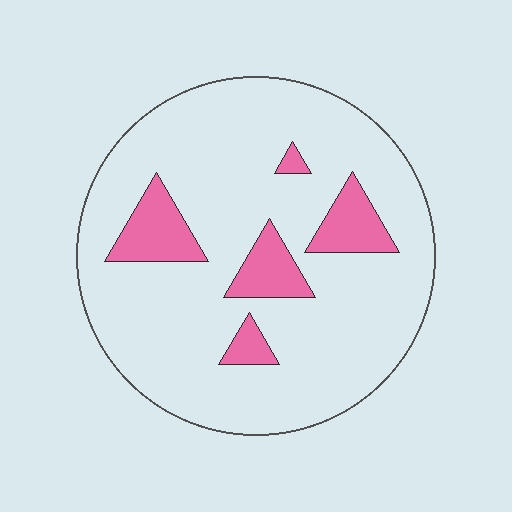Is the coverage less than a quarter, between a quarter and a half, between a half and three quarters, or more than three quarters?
Less than a quarter.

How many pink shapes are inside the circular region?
5.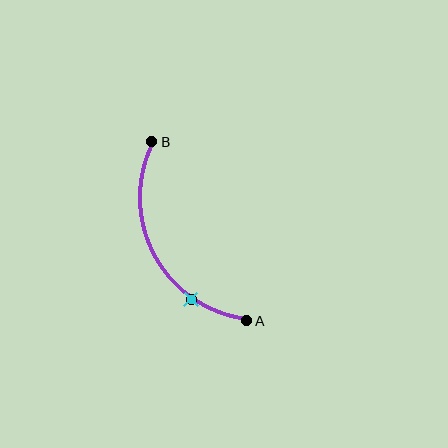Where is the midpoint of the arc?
The arc midpoint is the point on the curve farthest from the straight line joining A and B. It sits to the left of that line.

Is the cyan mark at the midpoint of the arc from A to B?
No. The cyan mark lies on the arc but is closer to endpoint A. The arc midpoint would be at the point on the curve equidistant along the arc from both A and B.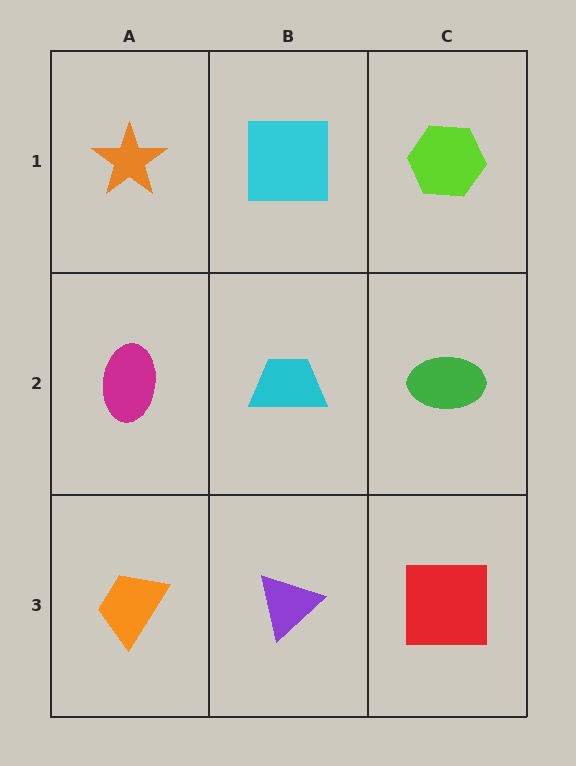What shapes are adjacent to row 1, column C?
A green ellipse (row 2, column C), a cyan square (row 1, column B).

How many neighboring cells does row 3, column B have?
3.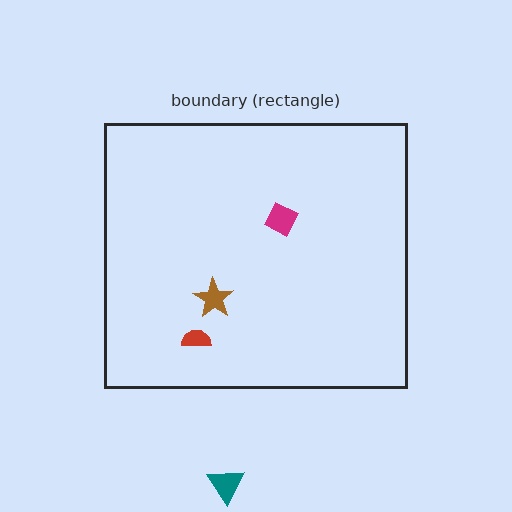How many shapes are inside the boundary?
3 inside, 1 outside.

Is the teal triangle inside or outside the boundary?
Outside.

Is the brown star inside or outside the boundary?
Inside.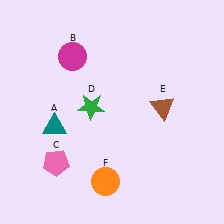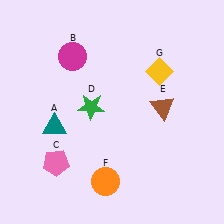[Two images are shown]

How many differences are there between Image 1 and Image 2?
There is 1 difference between the two images.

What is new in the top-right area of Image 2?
A yellow diamond (G) was added in the top-right area of Image 2.